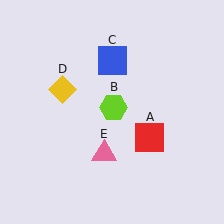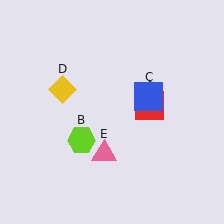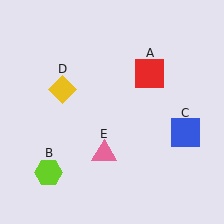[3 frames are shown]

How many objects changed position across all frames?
3 objects changed position: red square (object A), lime hexagon (object B), blue square (object C).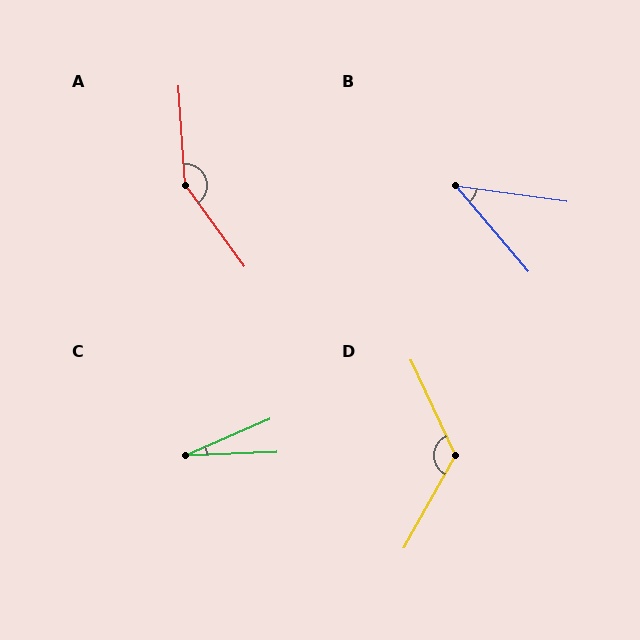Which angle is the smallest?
C, at approximately 21 degrees.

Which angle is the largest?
A, at approximately 148 degrees.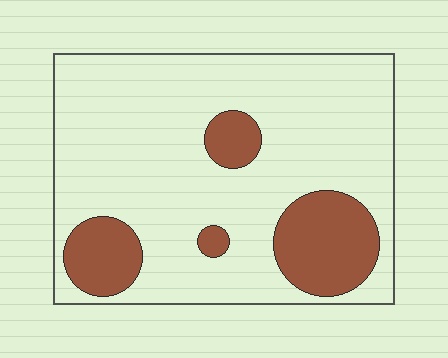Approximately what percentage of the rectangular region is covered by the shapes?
Approximately 20%.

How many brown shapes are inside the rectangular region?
4.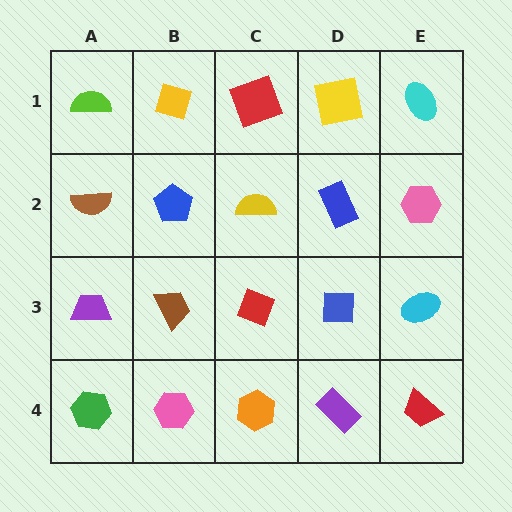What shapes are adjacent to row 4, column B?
A brown trapezoid (row 3, column B), a green hexagon (row 4, column A), an orange hexagon (row 4, column C).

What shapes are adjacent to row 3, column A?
A brown semicircle (row 2, column A), a green hexagon (row 4, column A), a brown trapezoid (row 3, column B).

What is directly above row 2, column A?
A lime semicircle.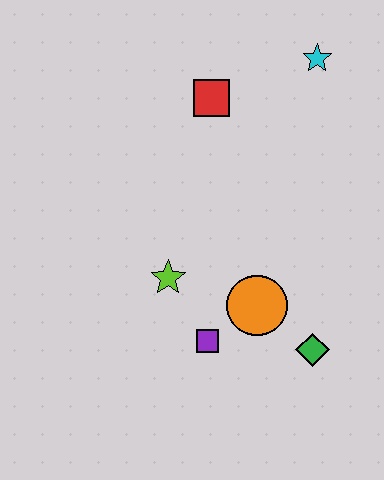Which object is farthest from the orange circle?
The cyan star is farthest from the orange circle.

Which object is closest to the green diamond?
The orange circle is closest to the green diamond.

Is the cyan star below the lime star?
No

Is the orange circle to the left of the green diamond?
Yes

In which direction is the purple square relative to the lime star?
The purple square is below the lime star.